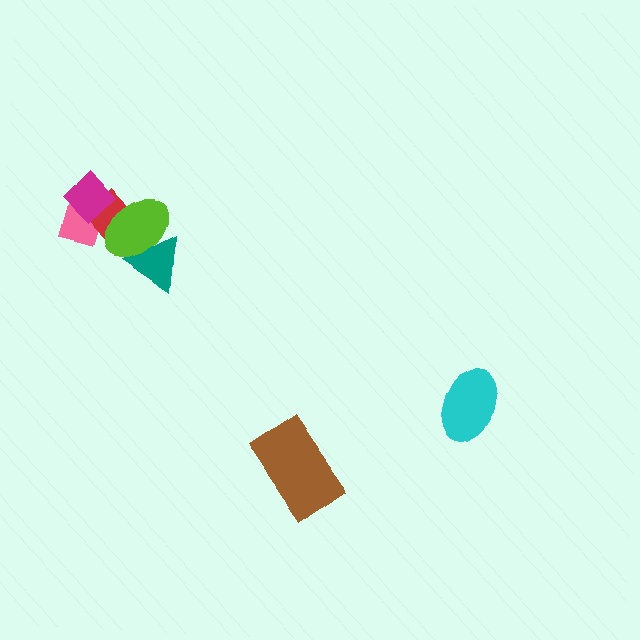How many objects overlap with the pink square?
3 objects overlap with the pink square.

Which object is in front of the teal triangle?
The lime ellipse is in front of the teal triangle.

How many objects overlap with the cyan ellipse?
0 objects overlap with the cyan ellipse.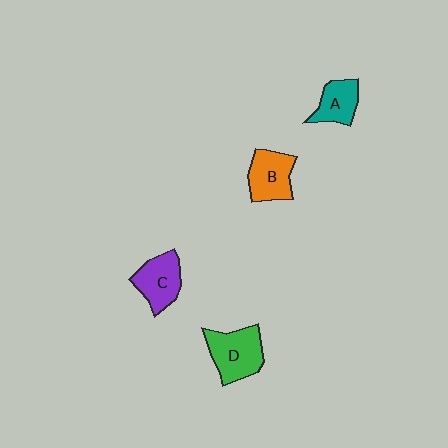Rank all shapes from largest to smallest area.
From largest to smallest: D (green), C (purple), B (orange), A (teal).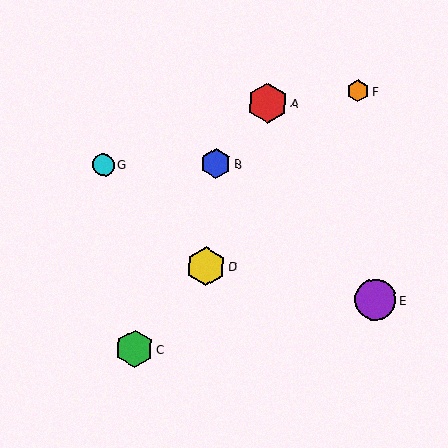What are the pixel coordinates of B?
Object B is at (216, 163).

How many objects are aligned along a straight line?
3 objects (C, D, F) are aligned along a straight line.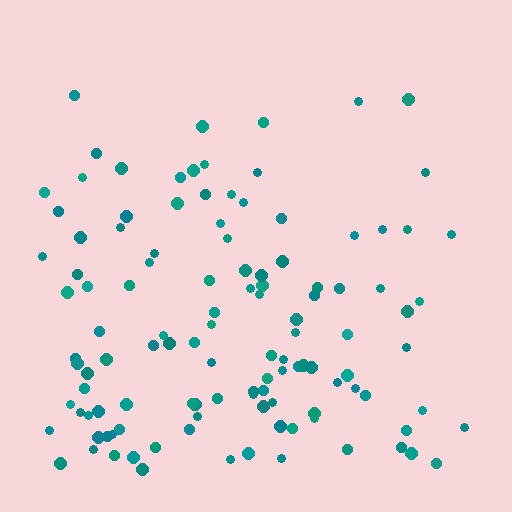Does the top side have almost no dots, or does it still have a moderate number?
Still a moderate number, just noticeably fewer than the bottom.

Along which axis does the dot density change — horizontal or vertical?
Vertical.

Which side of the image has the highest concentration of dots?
The bottom.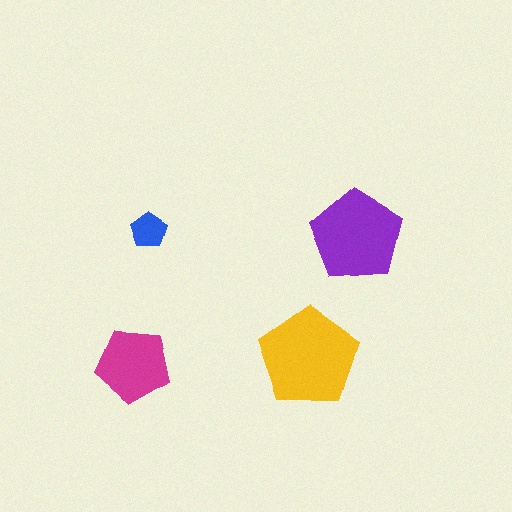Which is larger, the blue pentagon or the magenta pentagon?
The magenta one.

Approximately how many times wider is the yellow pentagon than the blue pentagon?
About 3 times wider.